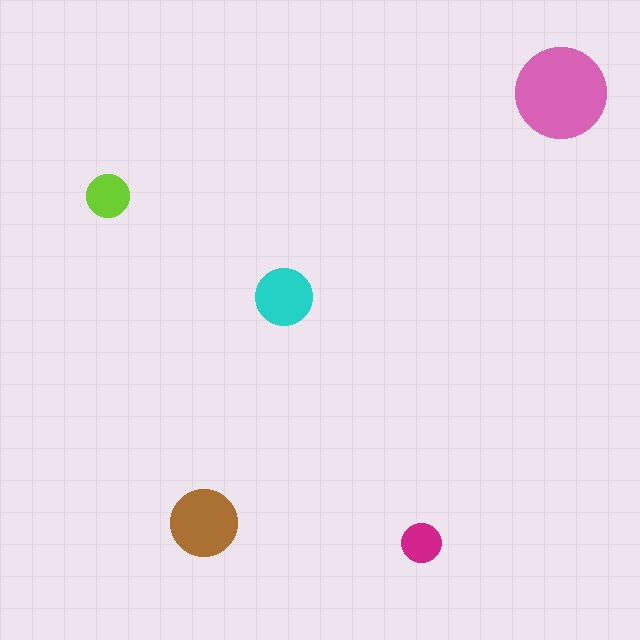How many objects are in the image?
There are 5 objects in the image.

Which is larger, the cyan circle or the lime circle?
The cyan one.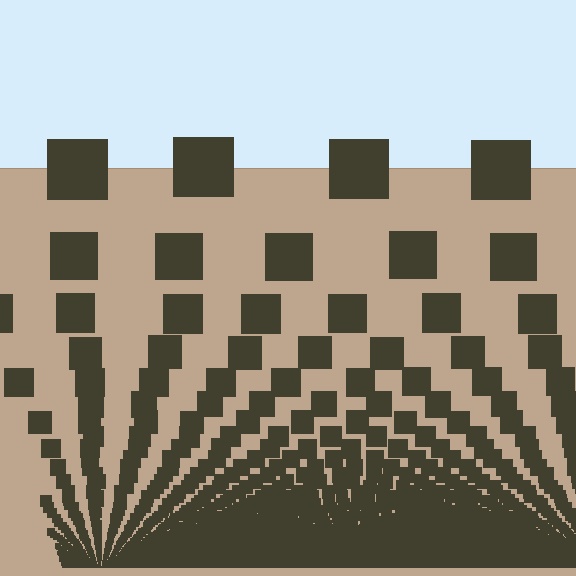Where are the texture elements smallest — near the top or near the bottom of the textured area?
Near the bottom.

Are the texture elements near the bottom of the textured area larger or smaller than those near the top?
Smaller. The gradient is inverted — elements near the bottom are smaller and denser.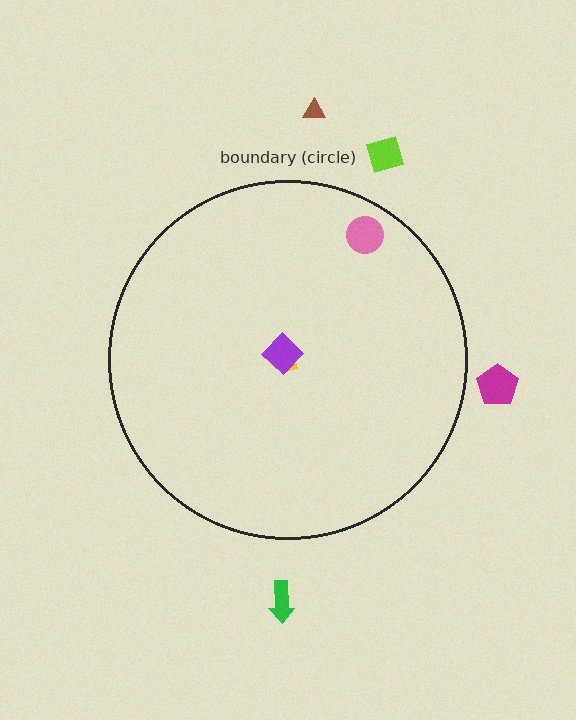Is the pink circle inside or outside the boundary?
Inside.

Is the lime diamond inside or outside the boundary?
Outside.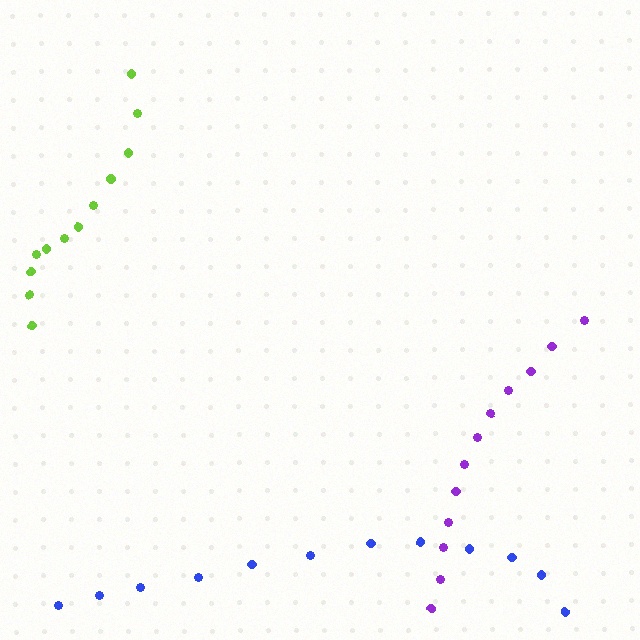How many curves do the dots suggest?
There are 3 distinct paths.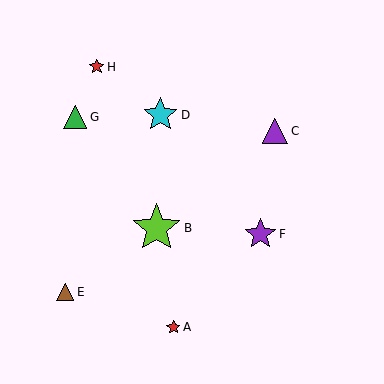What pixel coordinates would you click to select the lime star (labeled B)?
Click at (157, 228) to select the lime star B.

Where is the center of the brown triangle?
The center of the brown triangle is at (65, 292).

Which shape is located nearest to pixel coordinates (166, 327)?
The red star (labeled A) at (173, 327) is nearest to that location.